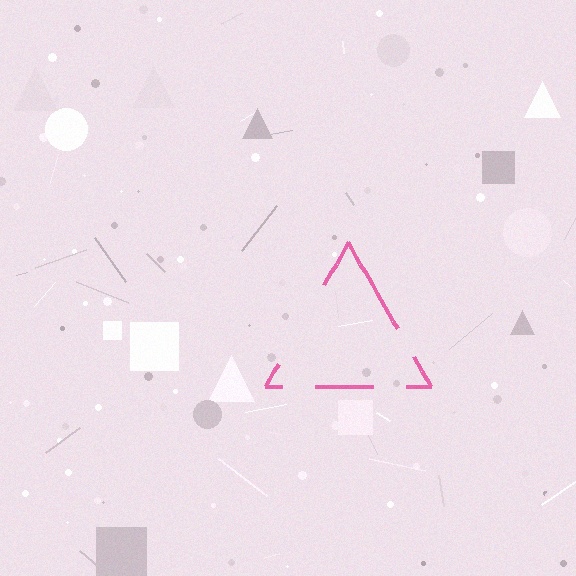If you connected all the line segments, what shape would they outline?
They would outline a triangle.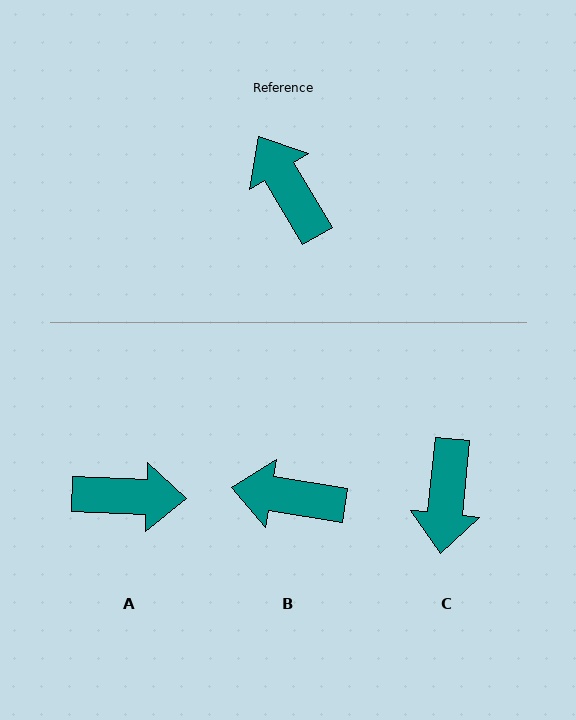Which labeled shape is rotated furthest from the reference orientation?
C, about 143 degrees away.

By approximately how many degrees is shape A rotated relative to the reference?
Approximately 123 degrees clockwise.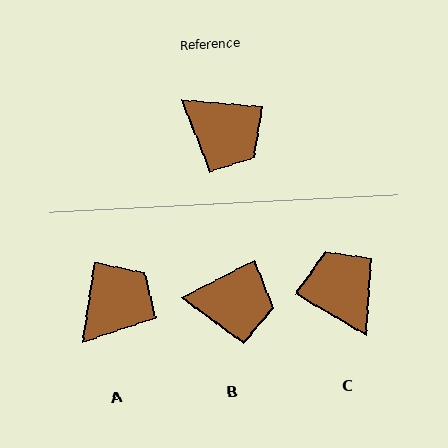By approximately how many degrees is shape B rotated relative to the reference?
Approximately 32 degrees counter-clockwise.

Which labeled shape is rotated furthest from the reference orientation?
C, about 154 degrees away.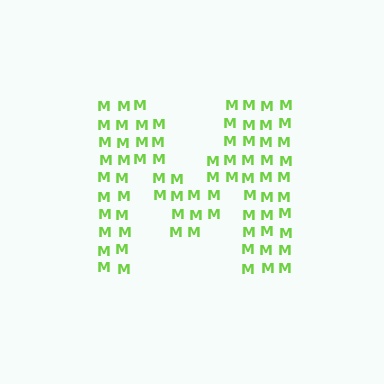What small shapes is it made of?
It is made of small letter M's.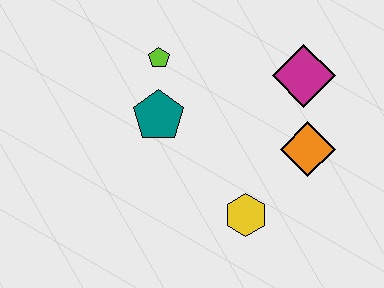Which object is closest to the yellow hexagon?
The orange diamond is closest to the yellow hexagon.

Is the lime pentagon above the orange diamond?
Yes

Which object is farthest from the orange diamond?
The lime pentagon is farthest from the orange diamond.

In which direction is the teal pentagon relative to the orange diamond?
The teal pentagon is to the left of the orange diamond.